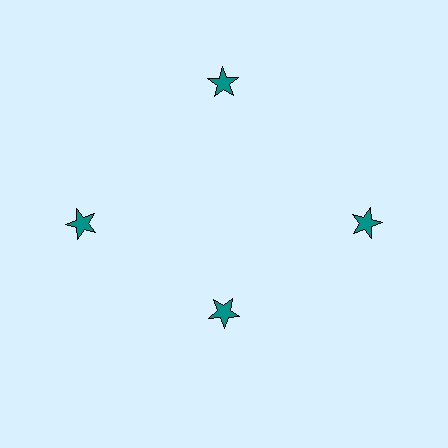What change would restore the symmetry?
The symmetry would be restored by moving it outward, back onto the ring so that all 4 stars sit at equal angles and equal distance from the center.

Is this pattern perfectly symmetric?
No. The 4 teal stars are arranged in a ring, but one element near the 6 o'clock position is pulled inward toward the center, breaking the 4-fold rotational symmetry.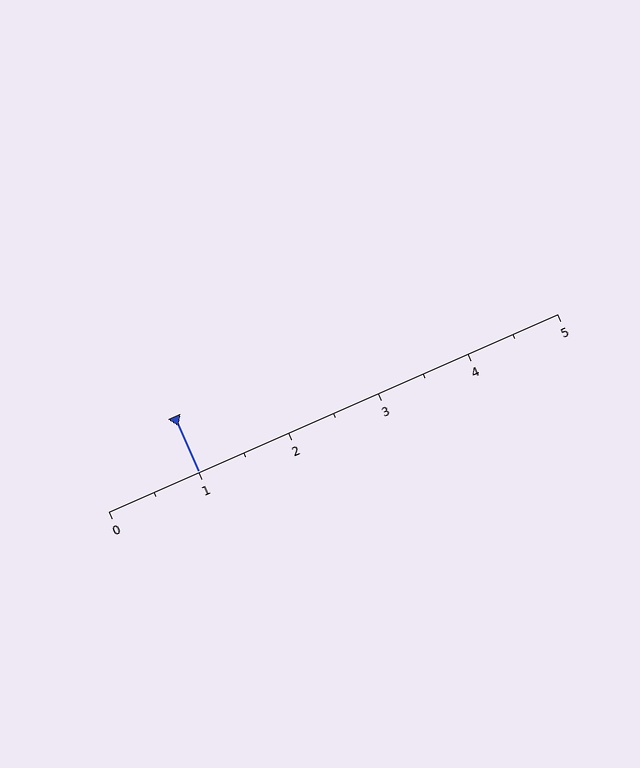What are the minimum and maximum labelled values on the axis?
The axis runs from 0 to 5.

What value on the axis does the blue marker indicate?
The marker indicates approximately 1.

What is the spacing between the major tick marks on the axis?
The major ticks are spaced 1 apart.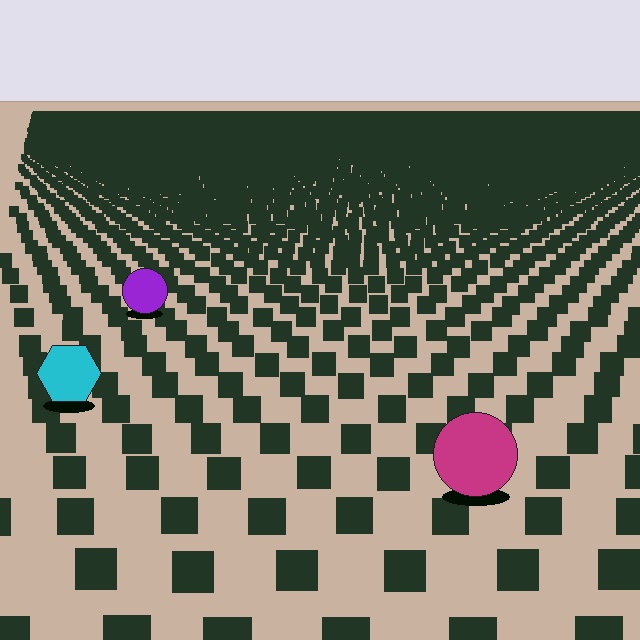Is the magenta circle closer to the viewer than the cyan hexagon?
Yes. The magenta circle is closer — you can tell from the texture gradient: the ground texture is coarser near it.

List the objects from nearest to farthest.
From nearest to farthest: the magenta circle, the cyan hexagon, the purple circle.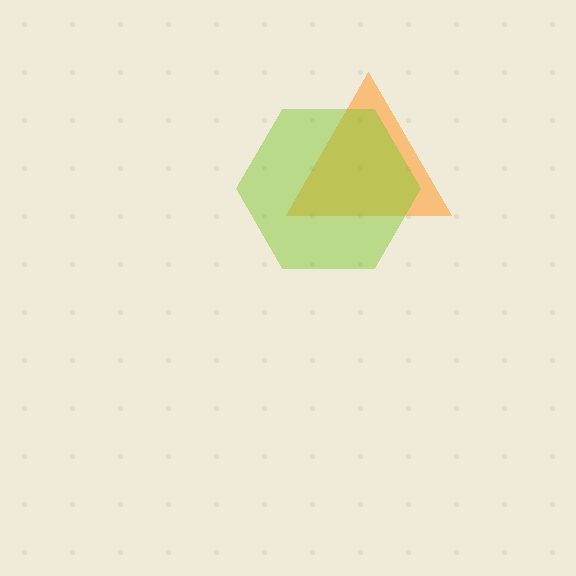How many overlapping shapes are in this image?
There are 2 overlapping shapes in the image.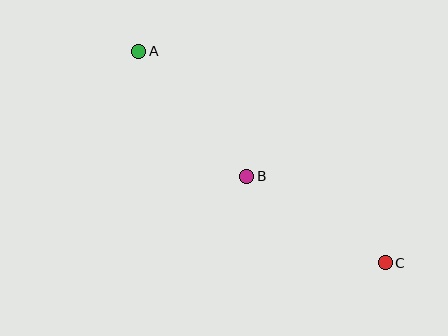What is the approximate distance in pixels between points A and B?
The distance between A and B is approximately 165 pixels.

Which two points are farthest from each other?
Points A and C are farthest from each other.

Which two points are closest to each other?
Points B and C are closest to each other.